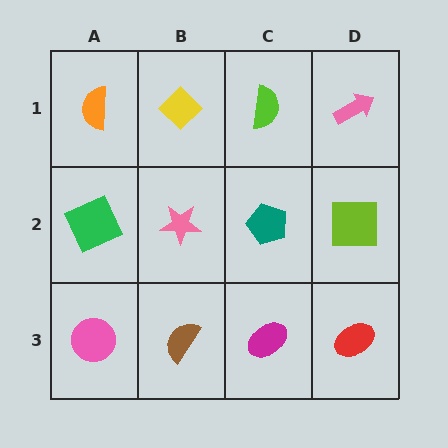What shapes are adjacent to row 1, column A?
A green square (row 2, column A), a yellow diamond (row 1, column B).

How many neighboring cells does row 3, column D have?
2.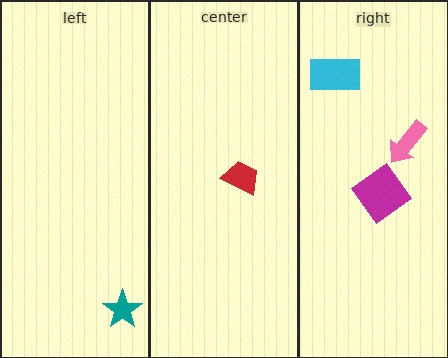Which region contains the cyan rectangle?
The right region.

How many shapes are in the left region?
1.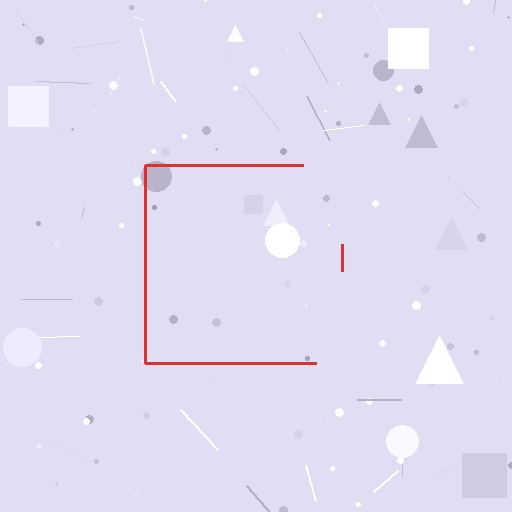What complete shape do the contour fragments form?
The contour fragments form a square.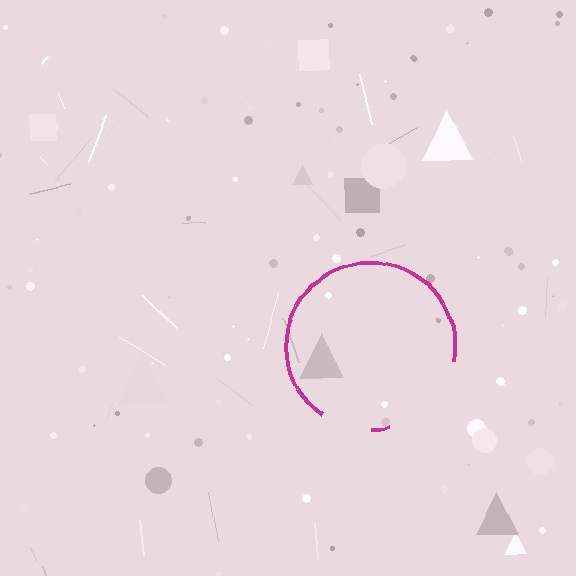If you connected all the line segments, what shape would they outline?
They would outline a circle.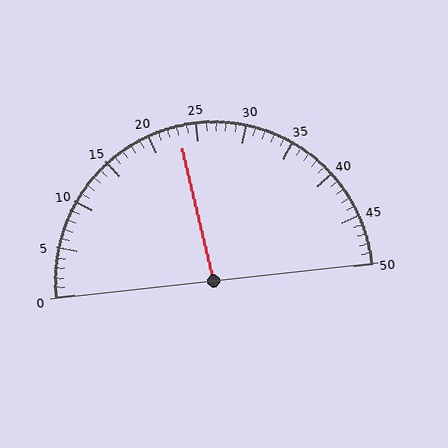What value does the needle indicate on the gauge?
The needle indicates approximately 23.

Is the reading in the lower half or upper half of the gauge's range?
The reading is in the lower half of the range (0 to 50).